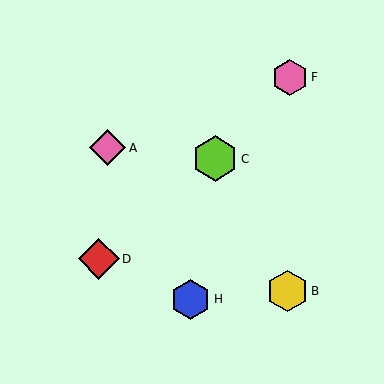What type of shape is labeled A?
Shape A is a pink diamond.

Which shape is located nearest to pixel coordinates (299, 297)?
The yellow hexagon (labeled B) at (287, 291) is nearest to that location.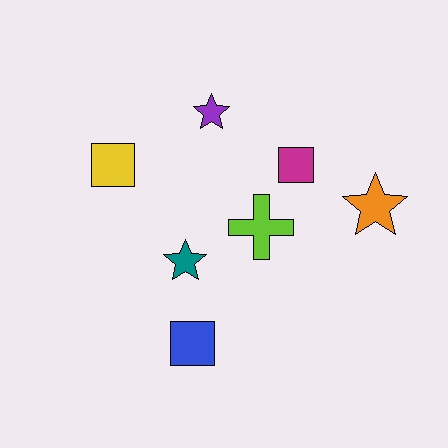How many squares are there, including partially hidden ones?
There are 3 squares.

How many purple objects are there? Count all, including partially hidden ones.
There is 1 purple object.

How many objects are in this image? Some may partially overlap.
There are 7 objects.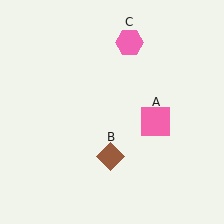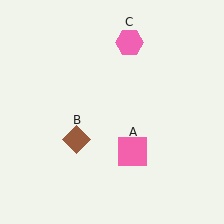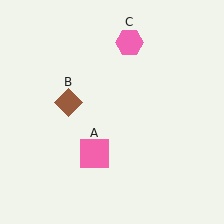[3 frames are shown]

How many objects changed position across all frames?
2 objects changed position: pink square (object A), brown diamond (object B).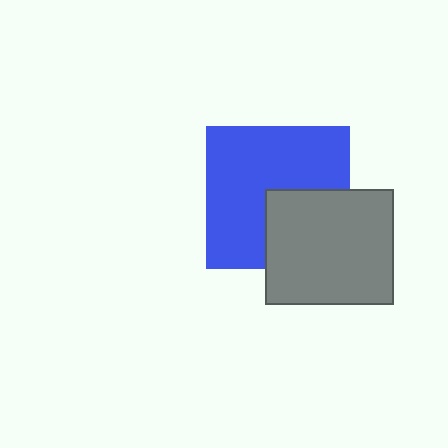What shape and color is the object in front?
The object in front is a gray rectangle.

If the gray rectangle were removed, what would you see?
You would see the complete blue square.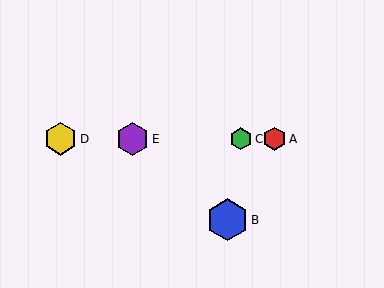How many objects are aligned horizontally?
4 objects (A, C, D, E) are aligned horizontally.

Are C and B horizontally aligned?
No, C is at y≈139 and B is at y≈220.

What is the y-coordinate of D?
Object D is at y≈139.